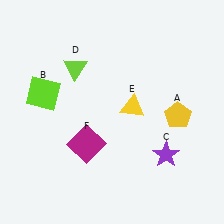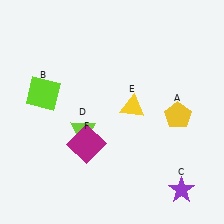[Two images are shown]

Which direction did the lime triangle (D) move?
The lime triangle (D) moved down.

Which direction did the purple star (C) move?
The purple star (C) moved down.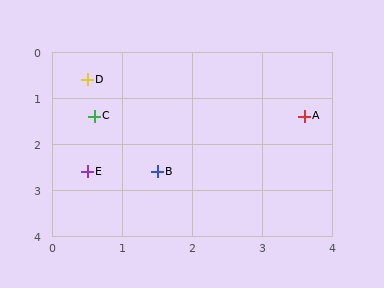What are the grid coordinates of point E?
Point E is at approximately (0.5, 2.6).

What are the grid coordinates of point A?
Point A is at approximately (3.6, 1.4).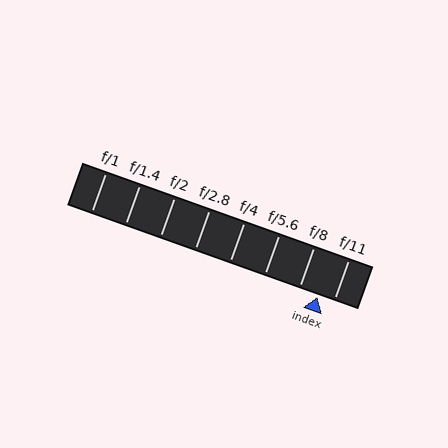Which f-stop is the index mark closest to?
The index mark is closest to f/11.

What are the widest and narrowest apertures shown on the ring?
The widest aperture shown is f/1 and the narrowest is f/11.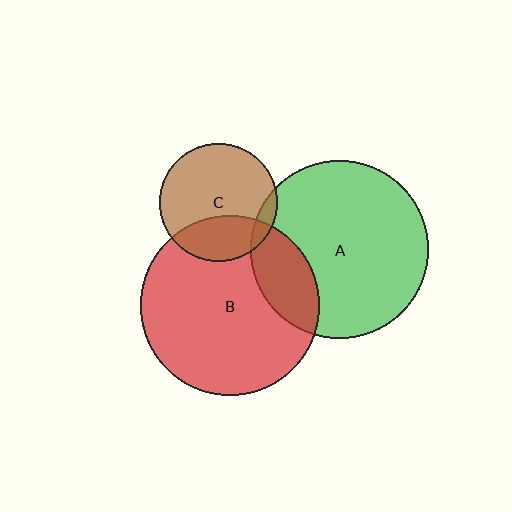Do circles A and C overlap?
Yes.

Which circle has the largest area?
Circle B (red).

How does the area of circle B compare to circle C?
Approximately 2.3 times.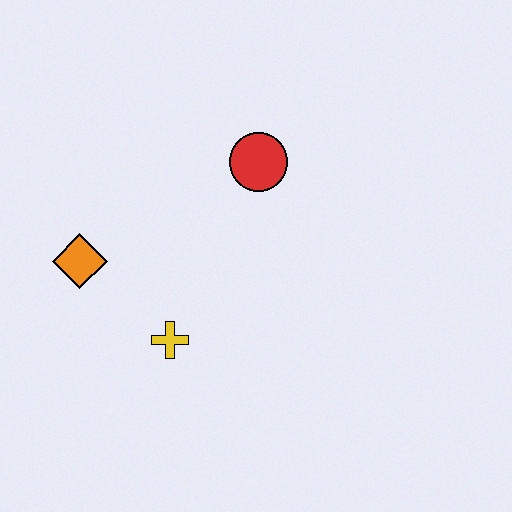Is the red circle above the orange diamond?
Yes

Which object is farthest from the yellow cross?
The red circle is farthest from the yellow cross.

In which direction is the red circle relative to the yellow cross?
The red circle is above the yellow cross.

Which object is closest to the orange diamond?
The yellow cross is closest to the orange diamond.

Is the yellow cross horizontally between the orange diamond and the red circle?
Yes